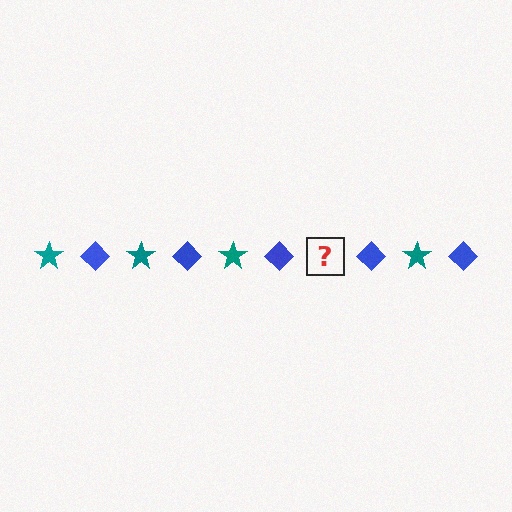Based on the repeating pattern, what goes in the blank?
The blank should be a teal star.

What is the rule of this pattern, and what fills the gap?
The rule is that the pattern alternates between teal star and blue diamond. The gap should be filled with a teal star.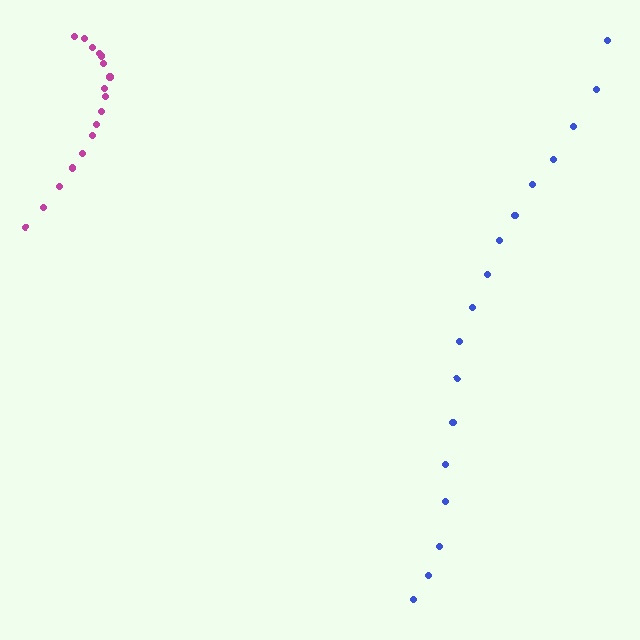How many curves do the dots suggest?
There are 2 distinct paths.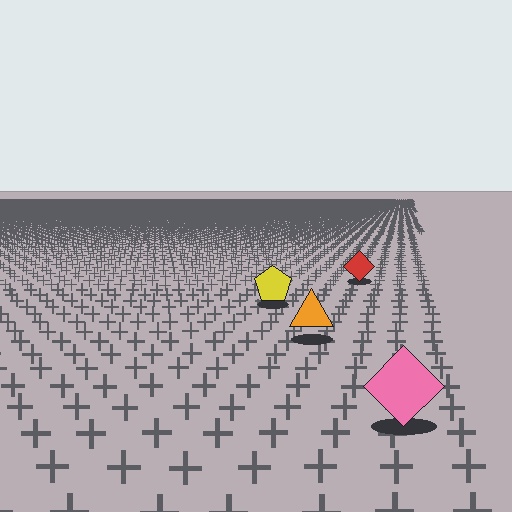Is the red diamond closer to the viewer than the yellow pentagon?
No. The yellow pentagon is closer — you can tell from the texture gradient: the ground texture is coarser near it.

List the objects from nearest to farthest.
From nearest to farthest: the pink diamond, the orange triangle, the yellow pentagon, the red diamond.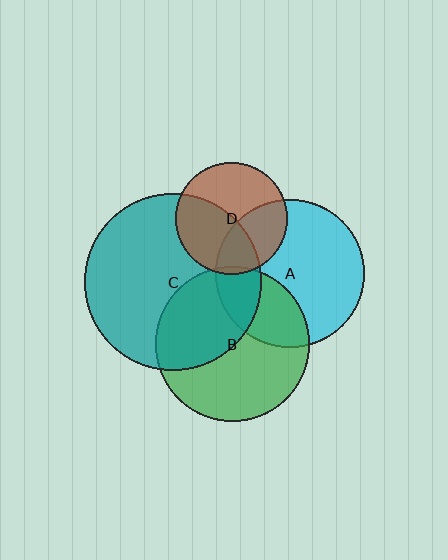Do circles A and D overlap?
Yes.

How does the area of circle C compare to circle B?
Approximately 1.3 times.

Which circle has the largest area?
Circle C (teal).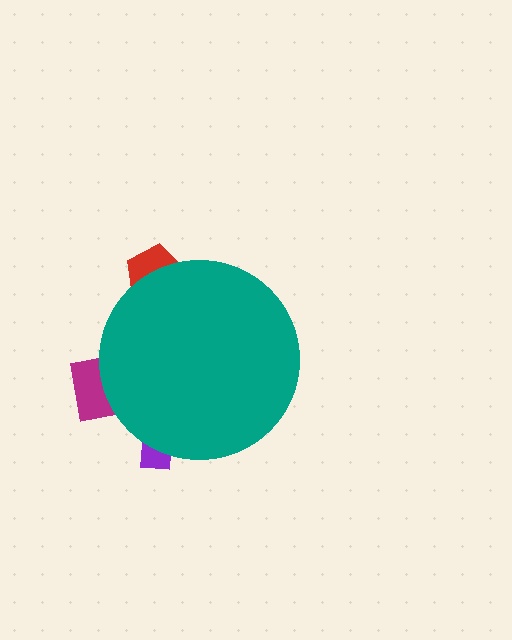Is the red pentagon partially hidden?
Yes, the red pentagon is partially hidden behind the teal circle.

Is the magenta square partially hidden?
Yes, the magenta square is partially hidden behind the teal circle.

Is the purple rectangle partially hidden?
Yes, the purple rectangle is partially hidden behind the teal circle.